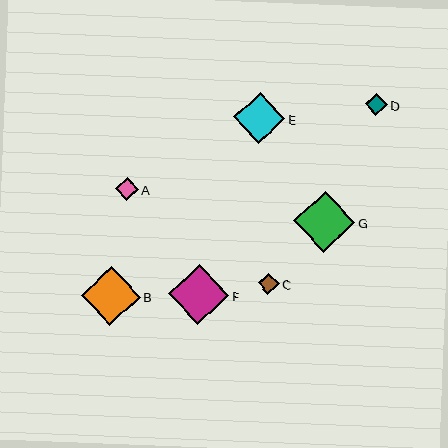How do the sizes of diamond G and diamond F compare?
Diamond G and diamond F are approximately the same size.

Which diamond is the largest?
Diamond G is the largest with a size of approximately 61 pixels.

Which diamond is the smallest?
Diamond C is the smallest with a size of approximately 21 pixels.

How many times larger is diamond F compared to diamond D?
Diamond F is approximately 2.7 times the size of diamond D.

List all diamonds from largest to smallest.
From largest to smallest: G, F, B, E, A, D, C.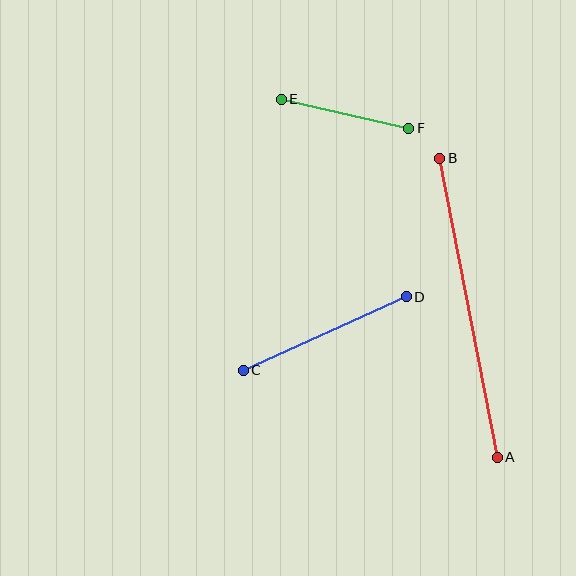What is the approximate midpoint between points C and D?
The midpoint is at approximately (325, 333) pixels.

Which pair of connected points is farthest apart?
Points A and B are farthest apart.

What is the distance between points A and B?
The distance is approximately 304 pixels.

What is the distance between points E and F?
The distance is approximately 131 pixels.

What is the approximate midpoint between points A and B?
The midpoint is at approximately (469, 308) pixels.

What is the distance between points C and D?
The distance is approximately 179 pixels.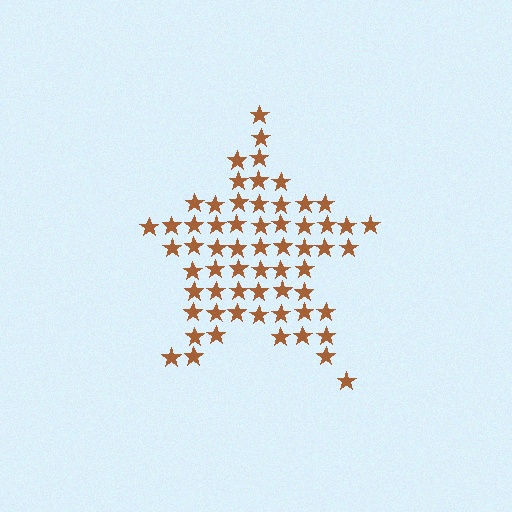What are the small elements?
The small elements are stars.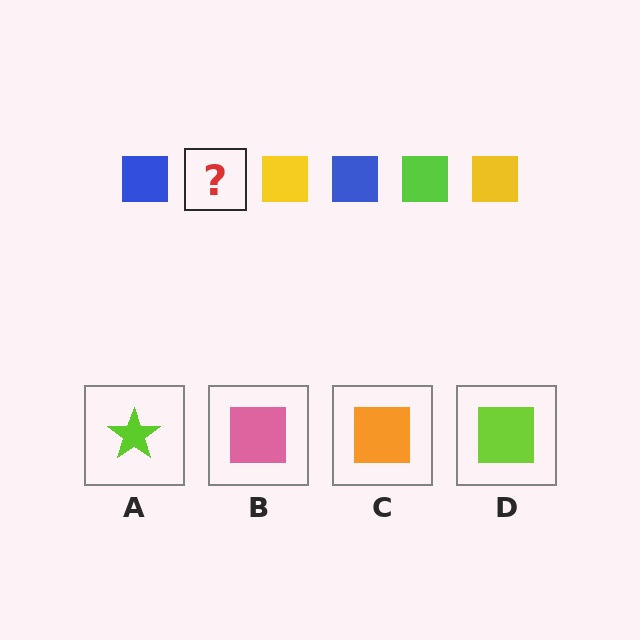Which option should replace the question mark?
Option D.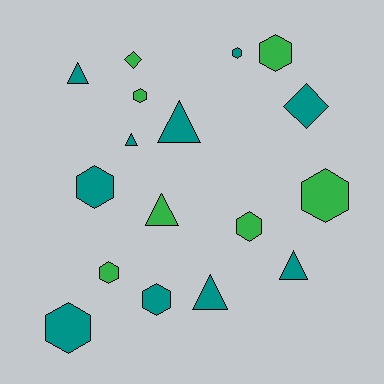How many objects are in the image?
There are 17 objects.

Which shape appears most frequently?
Hexagon, with 9 objects.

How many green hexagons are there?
There are 5 green hexagons.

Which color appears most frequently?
Teal, with 10 objects.